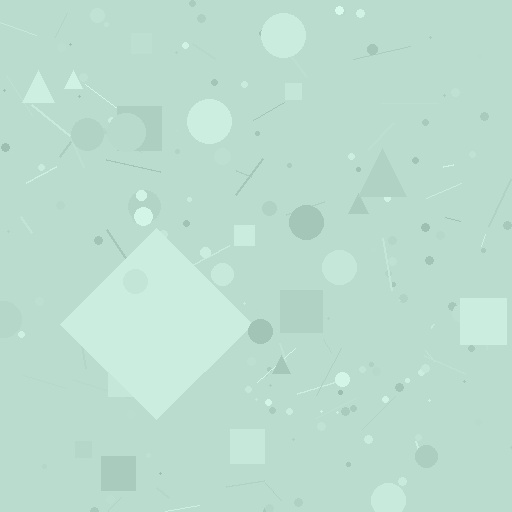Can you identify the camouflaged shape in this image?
The camouflaged shape is a diamond.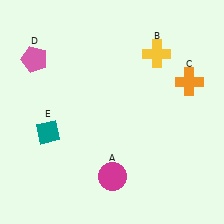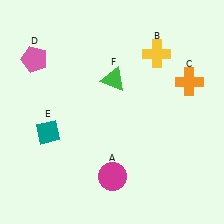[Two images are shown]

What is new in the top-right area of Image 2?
A green triangle (F) was added in the top-right area of Image 2.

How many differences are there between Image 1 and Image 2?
There is 1 difference between the two images.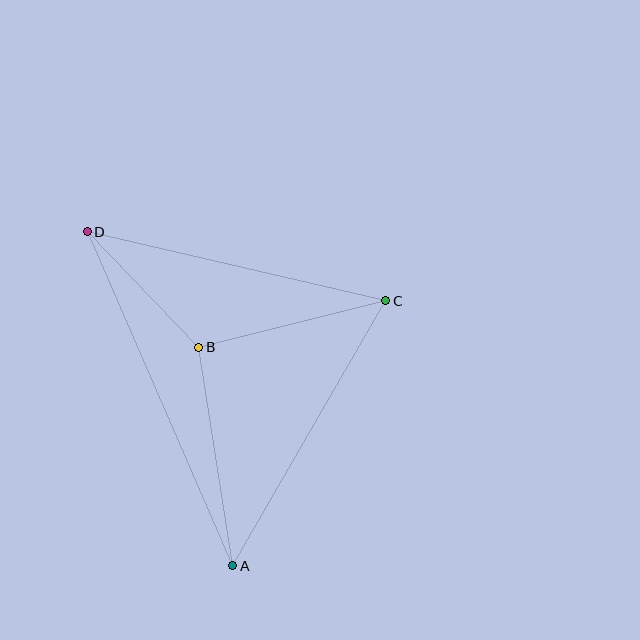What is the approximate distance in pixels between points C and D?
The distance between C and D is approximately 307 pixels.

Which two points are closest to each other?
Points B and D are closest to each other.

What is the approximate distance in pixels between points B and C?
The distance between B and C is approximately 193 pixels.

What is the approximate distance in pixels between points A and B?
The distance between A and B is approximately 221 pixels.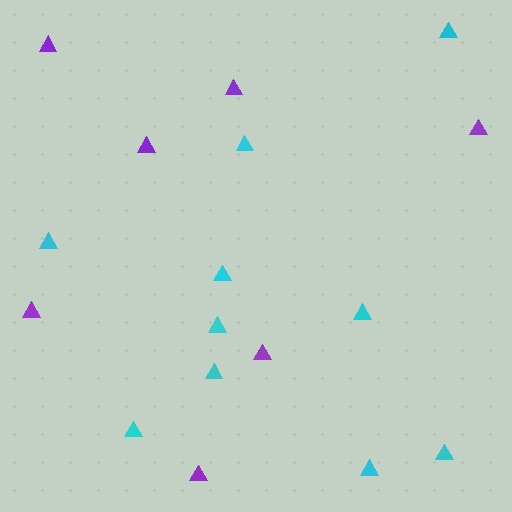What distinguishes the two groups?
There are 2 groups: one group of purple triangles (7) and one group of cyan triangles (10).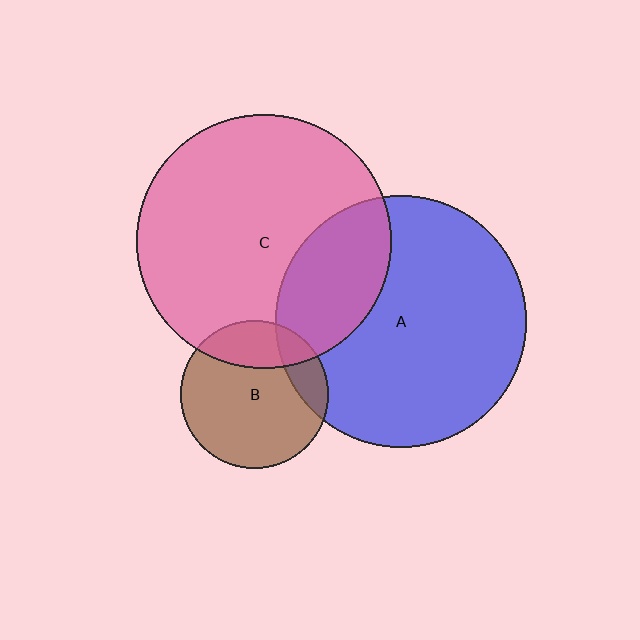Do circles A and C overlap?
Yes.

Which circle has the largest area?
Circle C (pink).